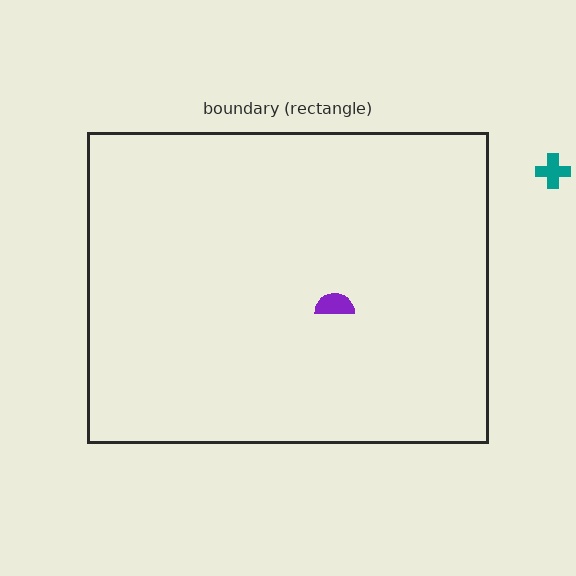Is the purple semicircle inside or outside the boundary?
Inside.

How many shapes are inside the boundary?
1 inside, 1 outside.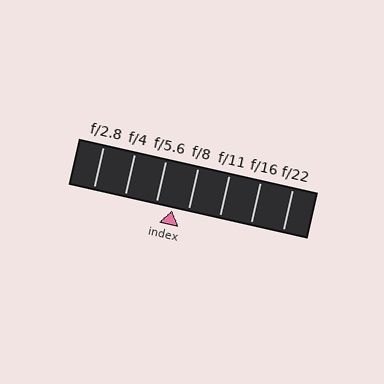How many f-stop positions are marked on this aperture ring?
There are 7 f-stop positions marked.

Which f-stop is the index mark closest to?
The index mark is closest to f/8.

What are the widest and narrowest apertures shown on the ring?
The widest aperture shown is f/2.8 and the narrowest is f/22.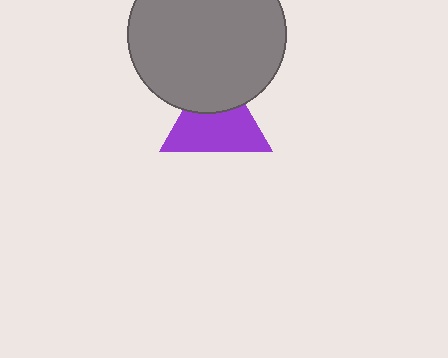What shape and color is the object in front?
The object in front is a gray circle.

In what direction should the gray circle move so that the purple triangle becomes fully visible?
The gray circle should move up. That is the shortest direction to clear the overlap and leave the purple triangle fully visible.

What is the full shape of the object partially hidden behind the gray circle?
The partially hidden object is a purple triangle.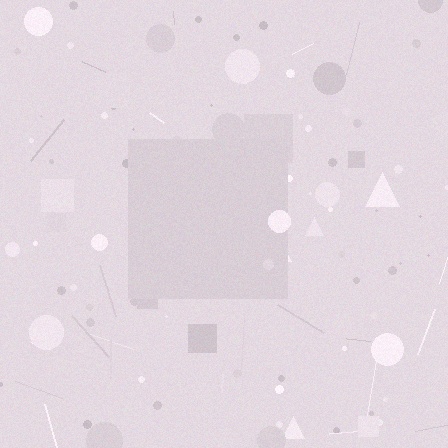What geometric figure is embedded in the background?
A square is embedded in the background.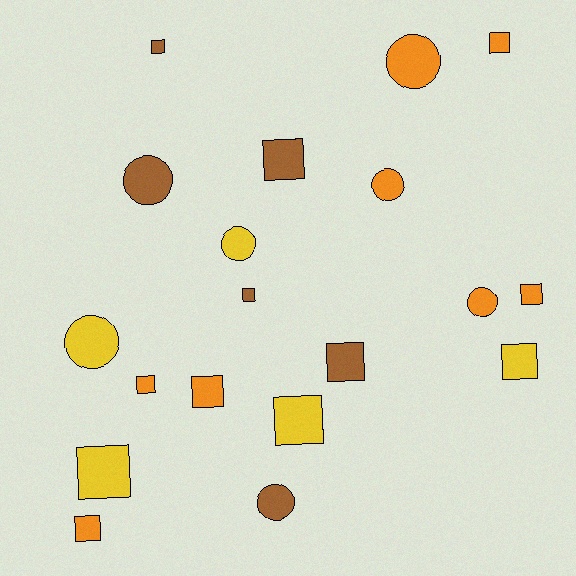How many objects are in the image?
There are 19 objects.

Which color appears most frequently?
Orange, with 8 objects.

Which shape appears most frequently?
Square, with 12 objects.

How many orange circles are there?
There are 3 orange circles.